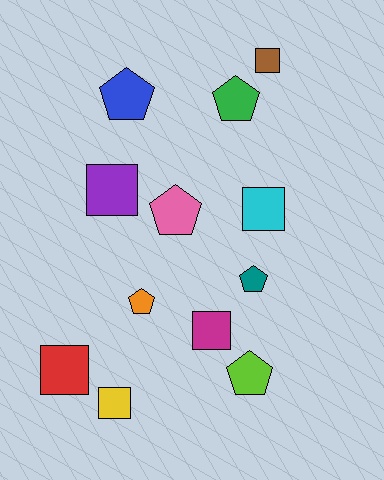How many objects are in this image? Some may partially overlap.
There are 12 objects.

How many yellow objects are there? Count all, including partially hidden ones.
There is 1 yellow object.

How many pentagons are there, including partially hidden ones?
There are 6 pentagons.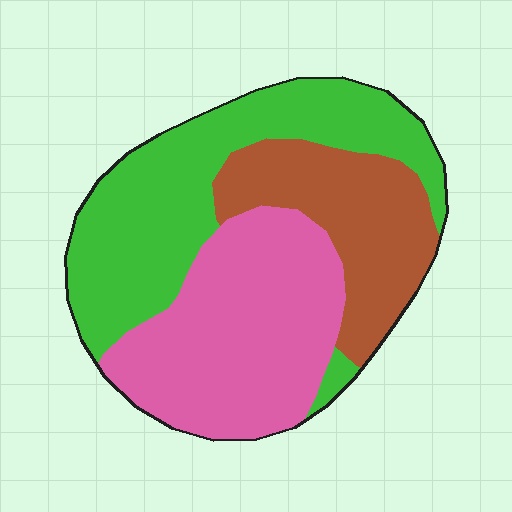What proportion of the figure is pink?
Pink takes up about three eighths (3/8) of the figure.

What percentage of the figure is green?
Green takes up between a third and a half of the figure.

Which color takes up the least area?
Brown, at roughly 25%.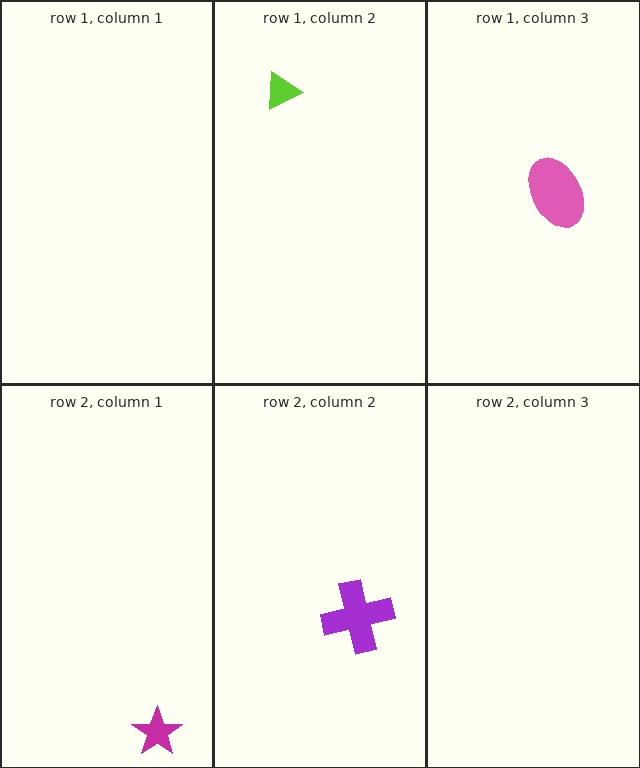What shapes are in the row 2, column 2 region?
The purple cross.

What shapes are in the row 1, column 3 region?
The pink ellipse.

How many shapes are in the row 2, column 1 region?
1.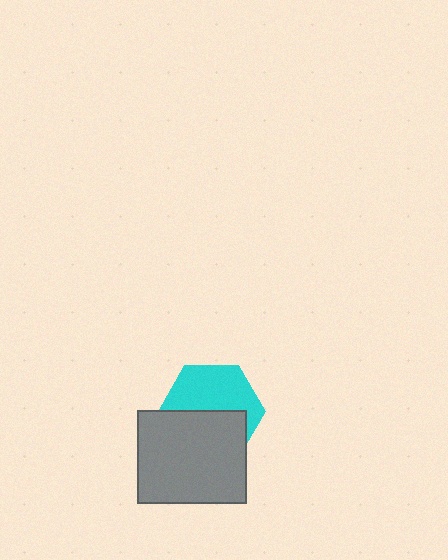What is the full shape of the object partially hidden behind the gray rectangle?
The partially hidden object is a cyan hexagon.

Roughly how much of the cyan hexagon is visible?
About half of it is visible (roughly 51%).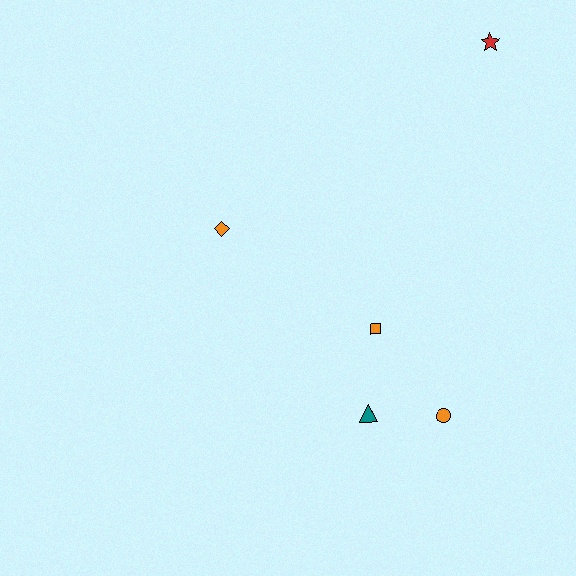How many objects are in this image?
There are 5 objects.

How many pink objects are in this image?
There are no pink objects.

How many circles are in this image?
There is 1 circle.